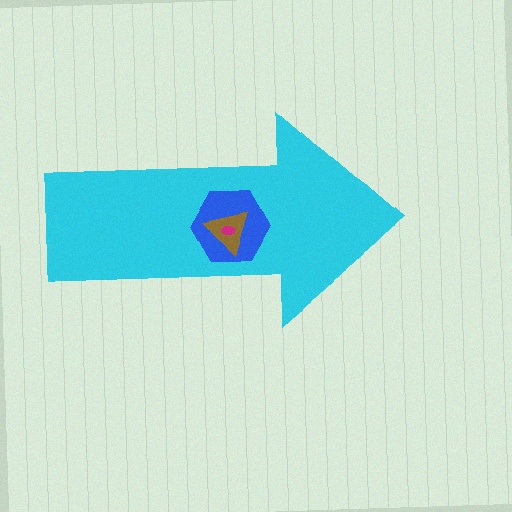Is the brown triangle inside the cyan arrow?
Yes.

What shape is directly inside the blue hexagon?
The brown triangle.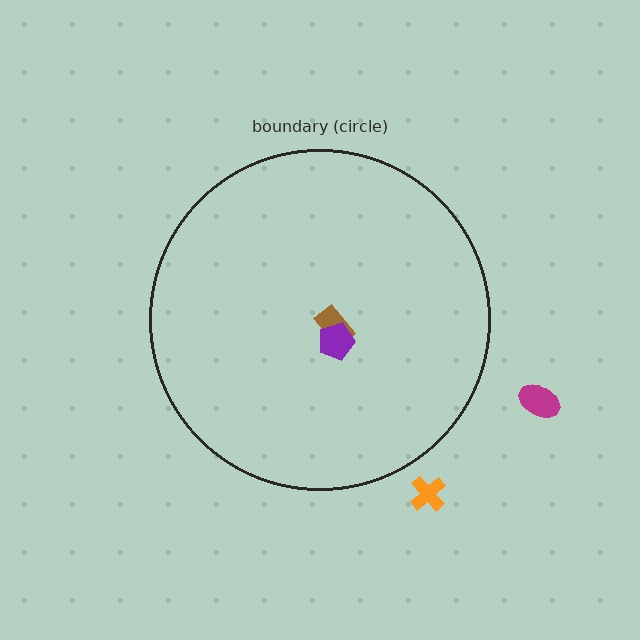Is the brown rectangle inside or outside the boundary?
Inside.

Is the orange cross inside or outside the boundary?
Outside.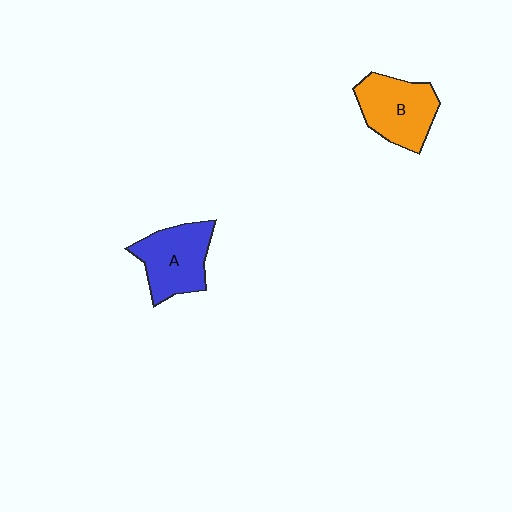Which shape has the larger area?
Shape B (orange).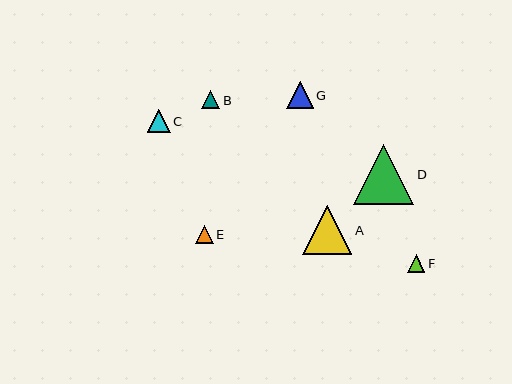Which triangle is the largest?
Triangle D is the largest with a size of approximately 60 pixels.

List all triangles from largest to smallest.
From largest to smallest: D, A, G, C, B, E, F.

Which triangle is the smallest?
Triangle F is the smallest with a size of approximately 17 pixels.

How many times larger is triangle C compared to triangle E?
Triangle C is approximately 1.3 times the size of triangle E.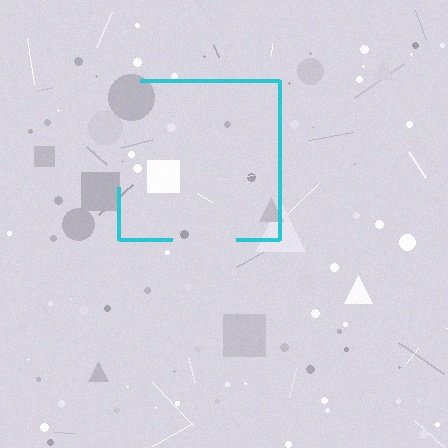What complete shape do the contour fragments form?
The contour fragments form a square.